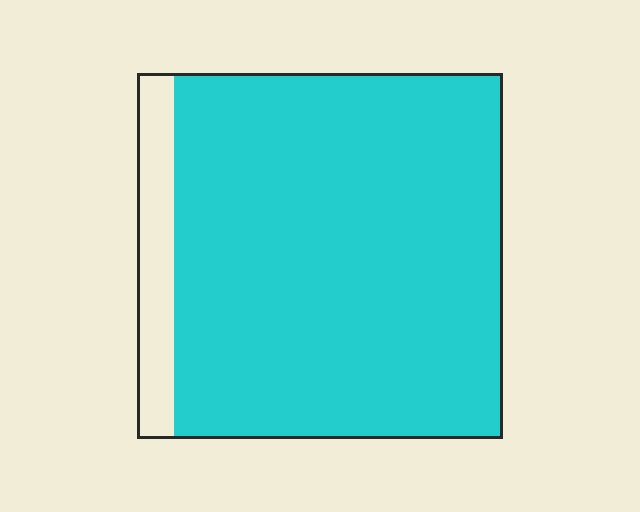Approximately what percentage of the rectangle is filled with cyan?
Approximately 90%.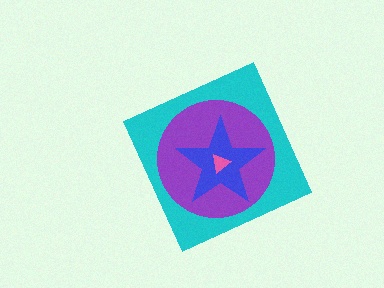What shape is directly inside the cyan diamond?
The purple circle.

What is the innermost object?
The pink triangle.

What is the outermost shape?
The cyan diamond.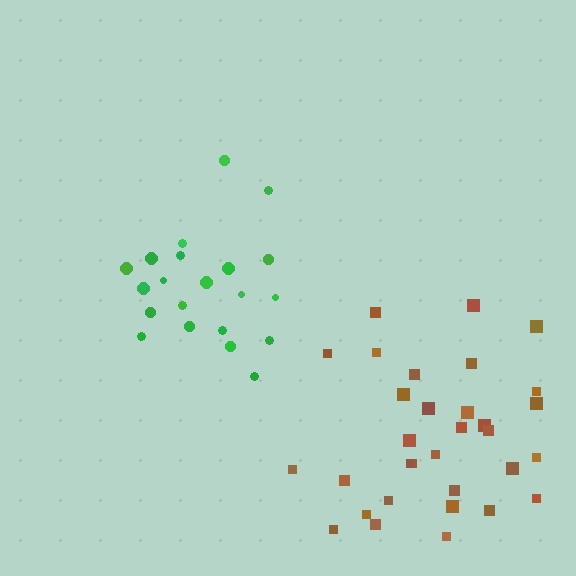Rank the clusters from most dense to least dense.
brown, green.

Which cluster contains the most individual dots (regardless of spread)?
Brown (32).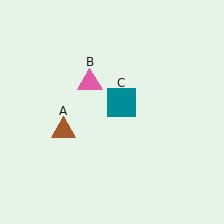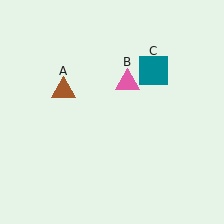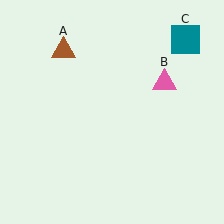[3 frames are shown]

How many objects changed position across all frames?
3 objects changed position: brown triangle (object A), pink triangle (object B), teal square (object C).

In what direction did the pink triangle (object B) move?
The pink triangle (object B) moved right.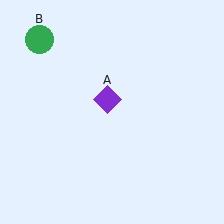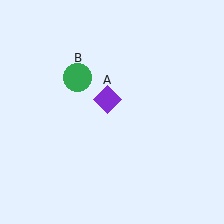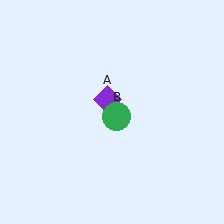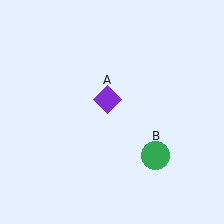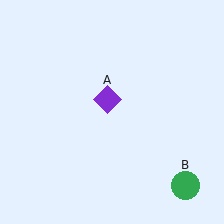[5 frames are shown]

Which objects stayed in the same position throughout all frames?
Purple diamond (object A) remained stationary.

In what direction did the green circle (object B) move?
The green circle (object B) moved down and to the right.